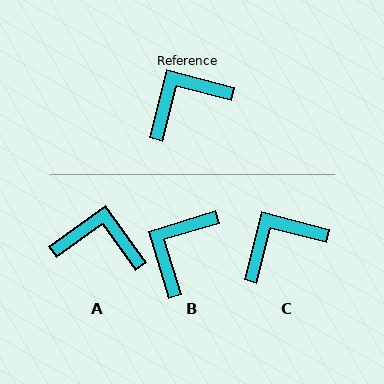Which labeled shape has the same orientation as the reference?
C.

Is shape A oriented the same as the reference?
No, it is off by about 40 degrees.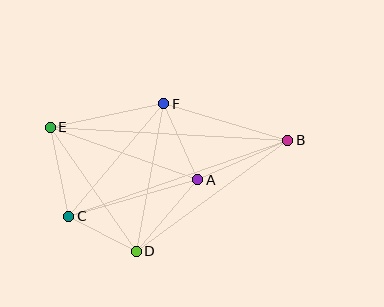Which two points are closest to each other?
Points C and D are closest to each other.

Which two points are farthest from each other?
Points B and E are farthest from each other.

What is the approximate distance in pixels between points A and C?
The distance between A and C is approximately 134 pixels.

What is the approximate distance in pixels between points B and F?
The distance between B and F is approximately 129 pixels.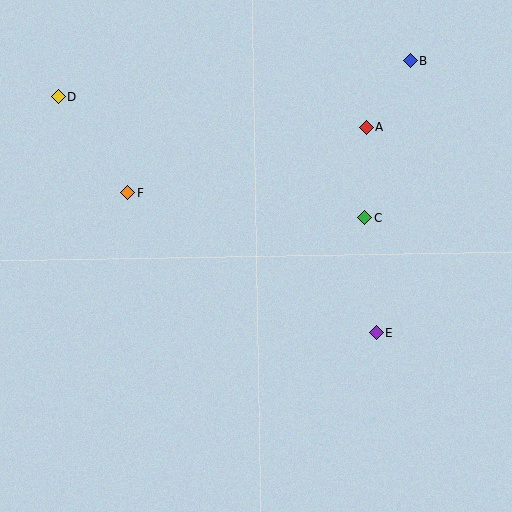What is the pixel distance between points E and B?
The distance between E and B is 274 pixels.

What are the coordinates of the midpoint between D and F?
The midpoint between D and F is at (93, 145).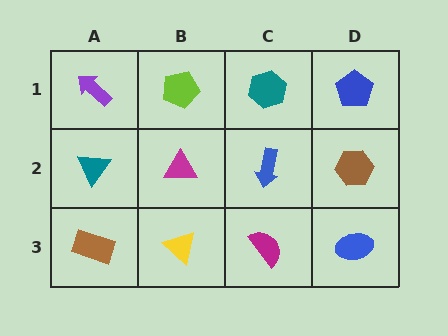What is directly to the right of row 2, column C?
A brown hexagon.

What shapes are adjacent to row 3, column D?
A brown hexagon (row 2, column D), a magenta semicircle (row 3, column C).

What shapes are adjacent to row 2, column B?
A lime pentagon (row 1, column B), a yellow triangle (row 3, column B), a teal triangle (row 2, column A), a blue arrow (row 2, column C).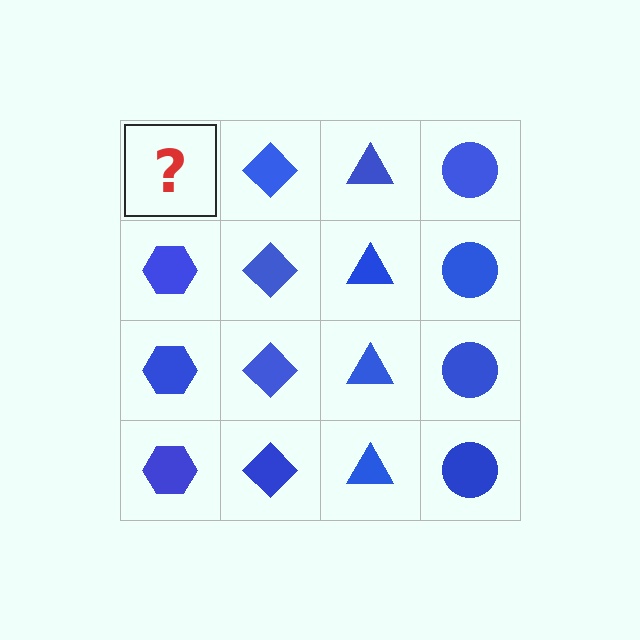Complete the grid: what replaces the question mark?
The question mark should be replaced with a blue hexagon.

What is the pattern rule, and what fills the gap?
The rule is that each column has a consistent shape. The gap should be filled with a blue hexagon.